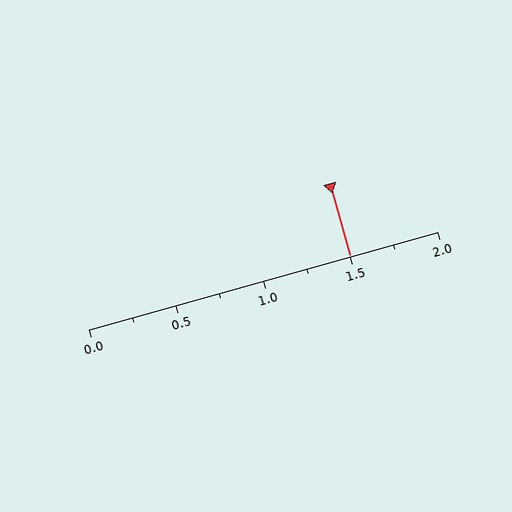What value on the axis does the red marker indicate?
The marker indicates approximately 1.5.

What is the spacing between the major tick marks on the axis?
The major ticks are spaced 0.5 apart.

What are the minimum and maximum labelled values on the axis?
The axis runs from 0.0 to 2.0.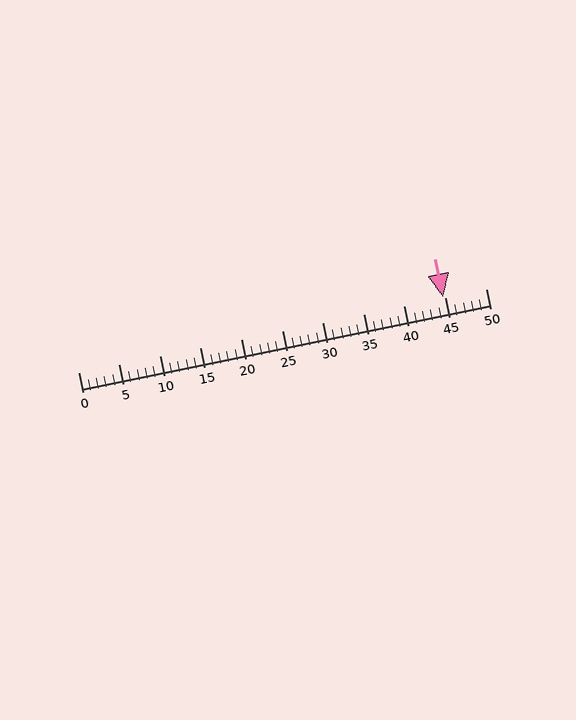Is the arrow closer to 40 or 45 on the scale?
The arrow is closer to 45.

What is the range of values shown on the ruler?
The ruler shows values from 0 to 50.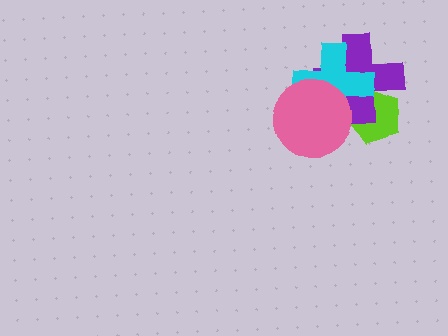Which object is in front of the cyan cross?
The pink circle is in front of the cyan cross.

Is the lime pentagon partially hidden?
Yes, it is partially covered by another shape.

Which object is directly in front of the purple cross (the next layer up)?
The cyan cross is directly in front of the purple cross.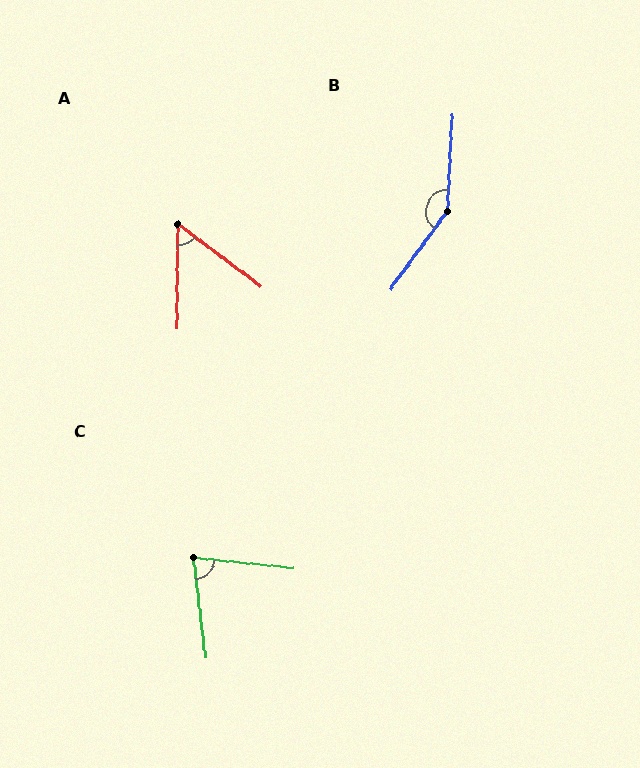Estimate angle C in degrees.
Approximately 77 degrees.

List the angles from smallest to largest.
A (53°), C (77°), B (147°).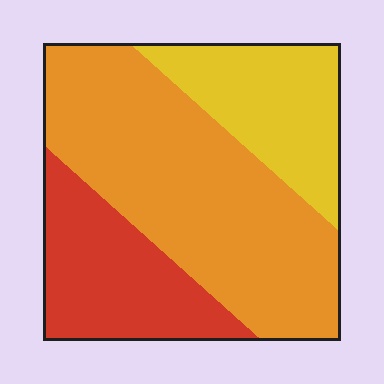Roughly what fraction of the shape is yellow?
Yellow takes up about one quarter (1/4) of the shape.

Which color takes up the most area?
Orange, at roughly 55%.